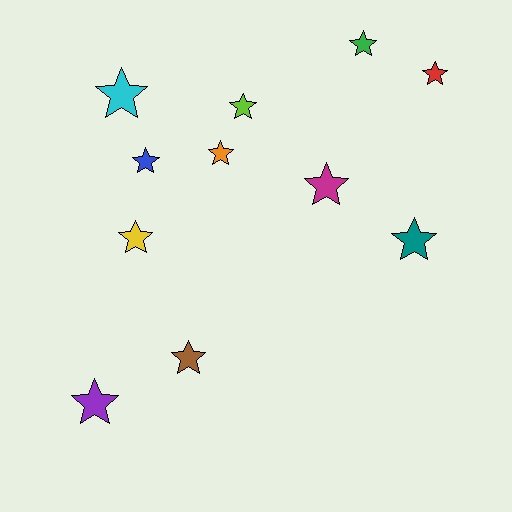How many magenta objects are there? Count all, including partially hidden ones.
There is 1 magenta object.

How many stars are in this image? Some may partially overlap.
There are 11 stars.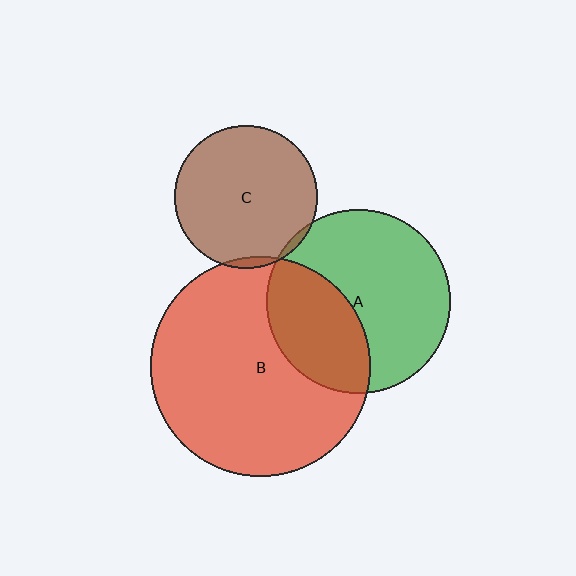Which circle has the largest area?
Circle B (red).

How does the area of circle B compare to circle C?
Approximately 2.3 times.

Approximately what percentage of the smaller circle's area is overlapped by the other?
Approximately 5%.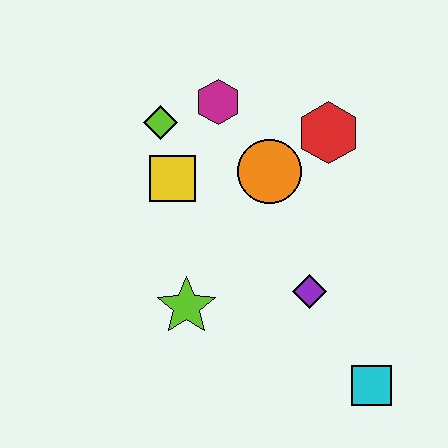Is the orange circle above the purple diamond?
Yes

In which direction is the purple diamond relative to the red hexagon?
The purple diamond is below the red hexagon.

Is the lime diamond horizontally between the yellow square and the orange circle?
No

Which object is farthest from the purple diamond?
The lime diamond is farthest from the purple diamond.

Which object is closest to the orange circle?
The red hexagon is closest to the orange circle.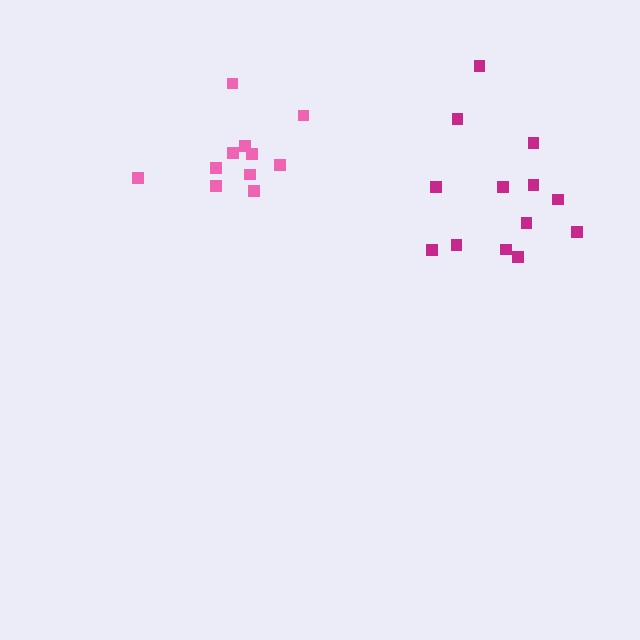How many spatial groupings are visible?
There are 2 spatial groupings.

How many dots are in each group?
Group 1: 11 dots, Group 2: 13 dots (24 total).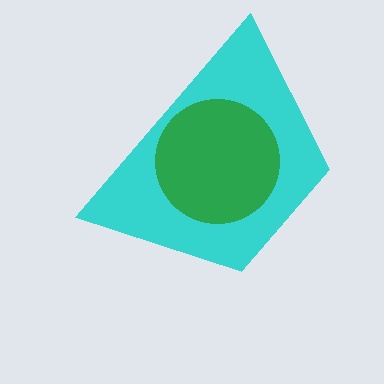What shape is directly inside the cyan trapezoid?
The green circle.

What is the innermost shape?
The green circle.